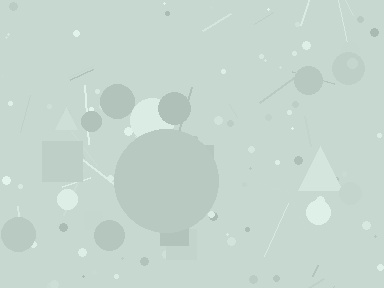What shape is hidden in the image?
A circle is hidden in the image.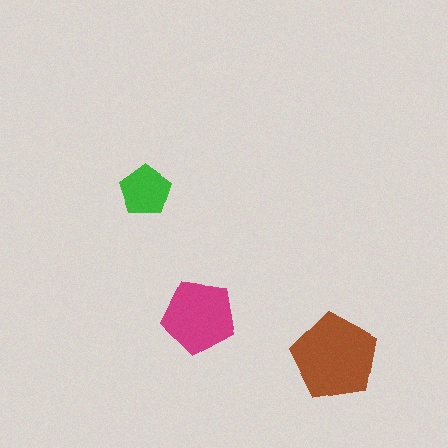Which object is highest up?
The green pentagon is topmost.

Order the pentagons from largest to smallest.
the brown one, the magenta one, the green one.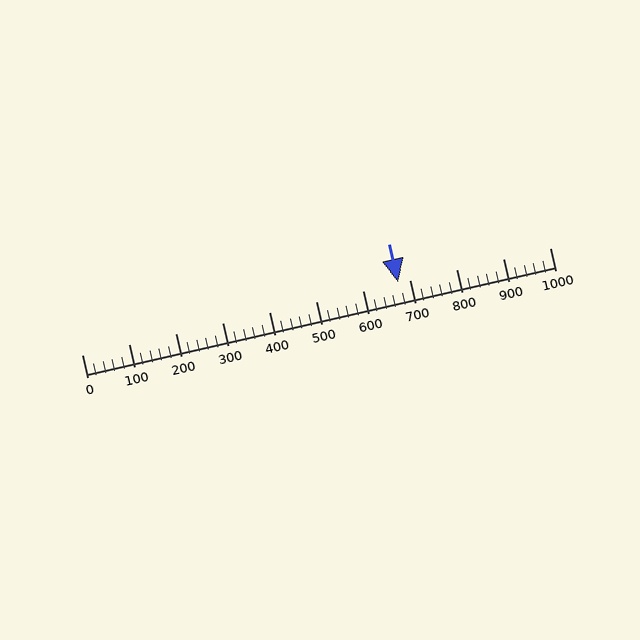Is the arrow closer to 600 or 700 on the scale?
The arrow is closer to 700.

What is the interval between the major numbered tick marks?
The major tick marks are spaced 100 units apart.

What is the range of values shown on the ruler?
The ruler shows values from 0 to 1000.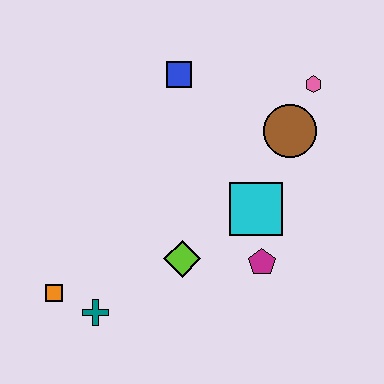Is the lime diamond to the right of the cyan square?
No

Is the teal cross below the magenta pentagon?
Yes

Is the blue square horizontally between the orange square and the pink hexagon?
Yes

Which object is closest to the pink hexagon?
The brown circle is closest to the pink hexagon.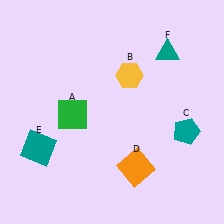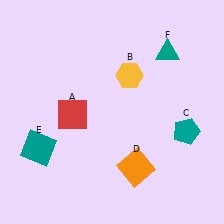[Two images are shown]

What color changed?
The square (A) changed from green in Image 1 to red in Image 2.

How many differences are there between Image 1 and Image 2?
There is 1 difference between the two images.